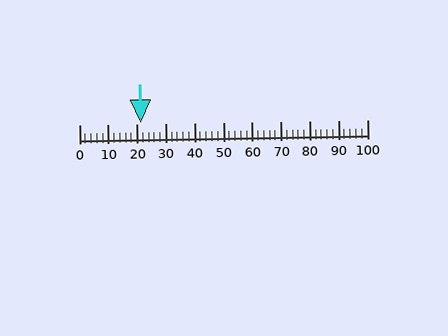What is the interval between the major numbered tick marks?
The major tick marks are spaced 10 units apart.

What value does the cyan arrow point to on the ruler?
The cyan arrow points to approximately 21.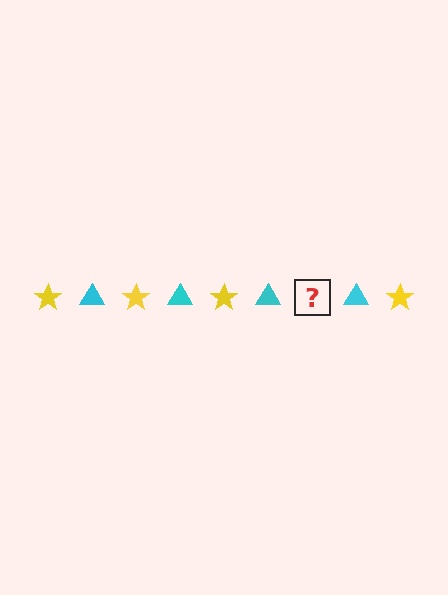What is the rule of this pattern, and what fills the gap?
The rule is that the pattern alternates between yellow star and cyan triangle. The gap should be filled with a yellow star.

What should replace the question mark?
The question mark should be replaced with a yellow star.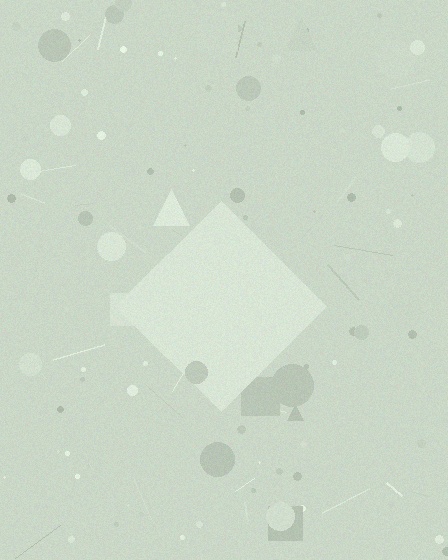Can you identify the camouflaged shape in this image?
The camouflaged shape is a diamond.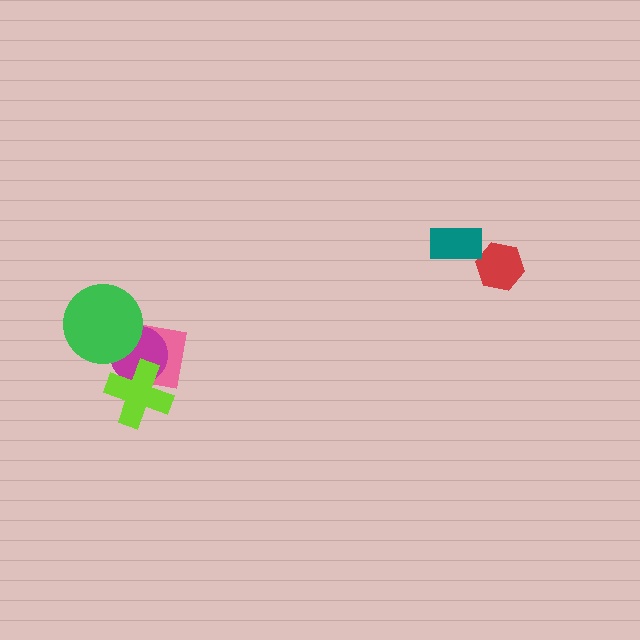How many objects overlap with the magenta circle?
3 objects overlap with the magenta circle.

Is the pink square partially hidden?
Yes, it is partially covered by another shape.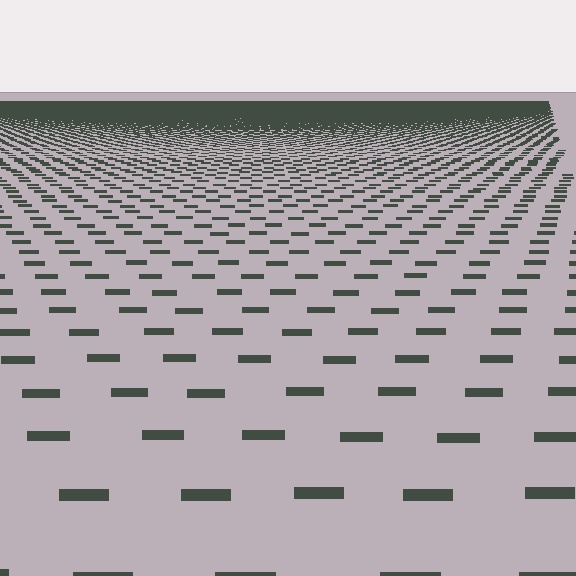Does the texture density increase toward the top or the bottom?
Density increases toward the top.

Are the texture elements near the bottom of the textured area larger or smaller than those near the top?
Larger. Near the bottom, elements are closer to the viewer and appear at a bigger on-screen size.